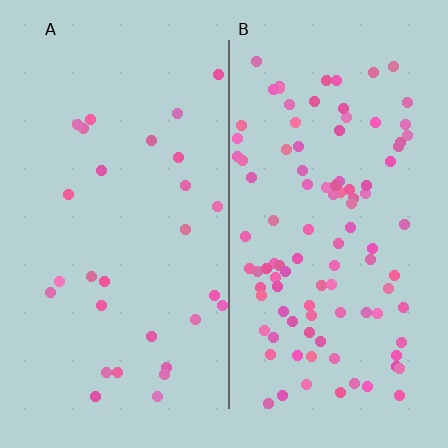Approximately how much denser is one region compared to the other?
Approximately 3.5× — region B over region A.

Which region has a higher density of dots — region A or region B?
B (the right).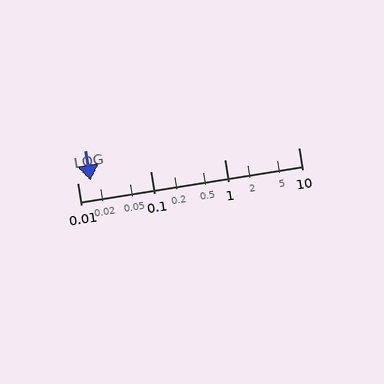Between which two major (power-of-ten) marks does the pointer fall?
The pointer is between 0.01 and 0.1.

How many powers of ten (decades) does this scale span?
The scale spans 3 decades, from 0.01 to 10.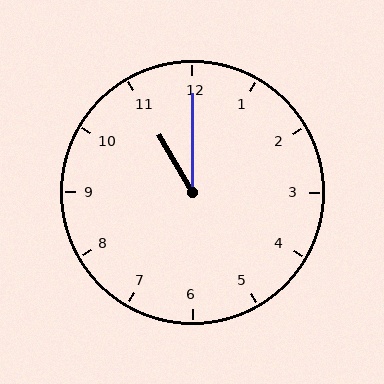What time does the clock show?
11:00.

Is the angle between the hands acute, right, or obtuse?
It is acute.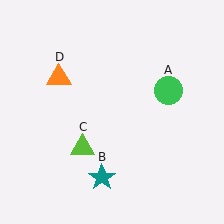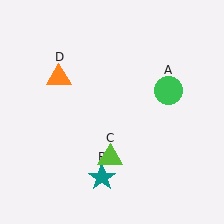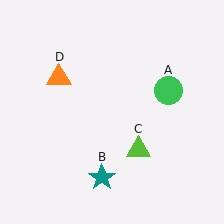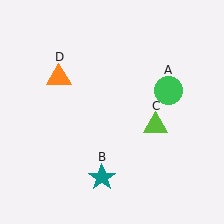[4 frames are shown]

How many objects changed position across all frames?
1 object changed position: lime triangle (object C).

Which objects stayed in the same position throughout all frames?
Green circle (object A) and teal star (object B) and orange triangle (object D) remained stationary.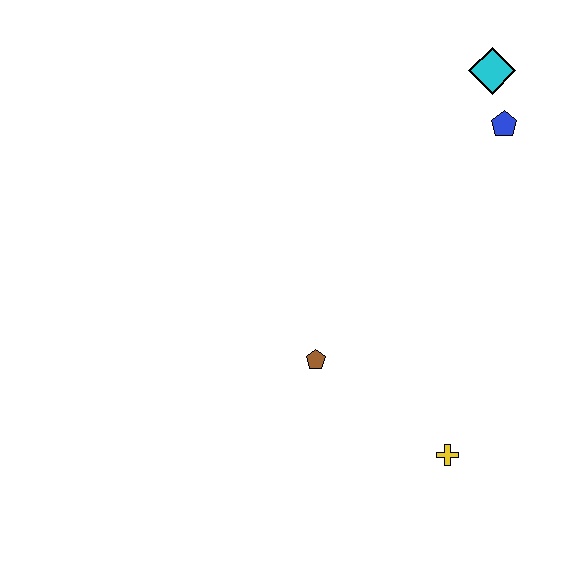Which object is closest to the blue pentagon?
The cyan diamond is closest to the blue pentagon.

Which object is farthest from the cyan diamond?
The yellow cross is farthest from the cyan diamond.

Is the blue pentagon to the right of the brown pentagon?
Yes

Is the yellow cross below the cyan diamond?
Yes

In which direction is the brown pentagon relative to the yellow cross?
The brown pentagon is to the left of the yellow cross.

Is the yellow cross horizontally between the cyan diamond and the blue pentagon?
No